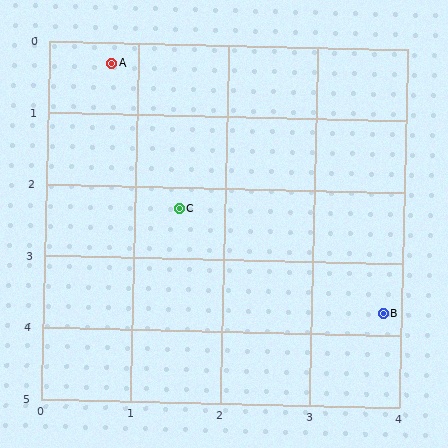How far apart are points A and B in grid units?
Points A and B are about 4.6 grid units apart.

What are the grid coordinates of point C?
Point C is at approximately (1.5, 2.3).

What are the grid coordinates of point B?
Point B is at approximately (3.8, 3.7).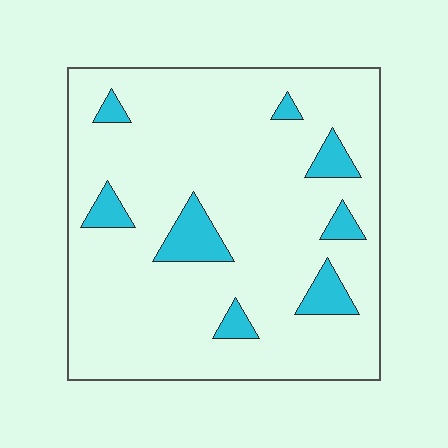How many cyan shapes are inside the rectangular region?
8.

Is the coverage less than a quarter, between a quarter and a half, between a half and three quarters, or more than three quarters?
Less than a quarter.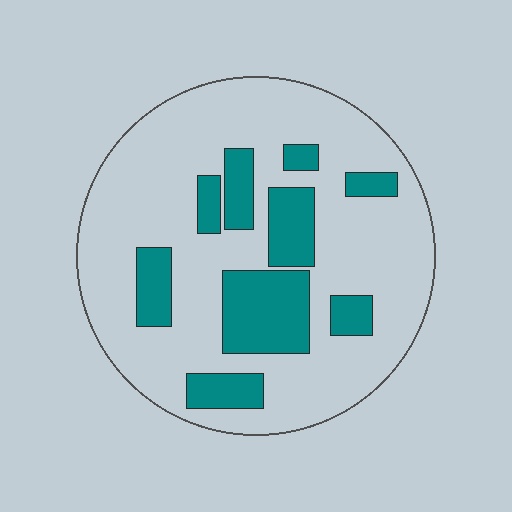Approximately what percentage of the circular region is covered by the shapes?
Approximately 25%.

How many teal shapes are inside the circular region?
9.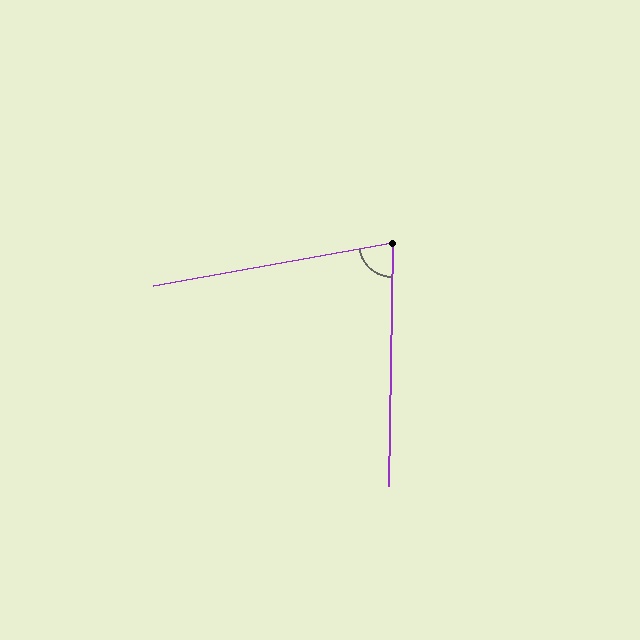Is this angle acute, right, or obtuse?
It is acute.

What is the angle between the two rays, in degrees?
Approximately 79 degrees.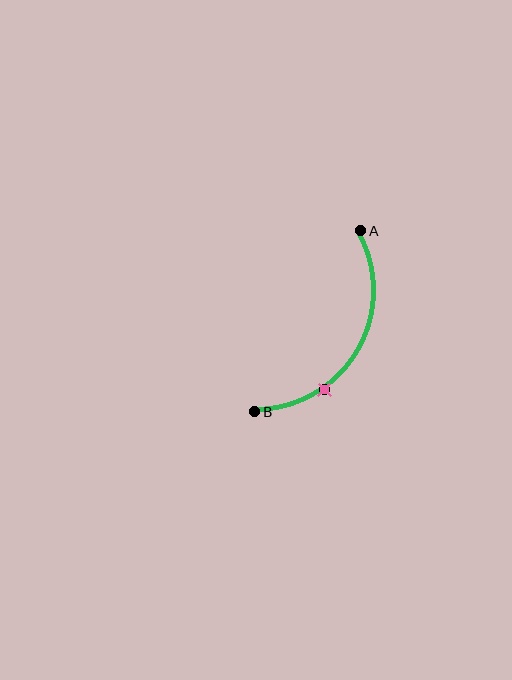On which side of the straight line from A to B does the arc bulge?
The arc bulges to the right of the straight line connecting A and B.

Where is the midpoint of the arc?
The arc midpoint is the point on the curve farthest from the straight line joining A and B. It sits to the right of that line.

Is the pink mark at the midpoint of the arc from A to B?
No. The pink mark lies on the arc but is closer to endpoint B. The arc midpoint would be at the point on the curve equidistant along the arc from both A and B.